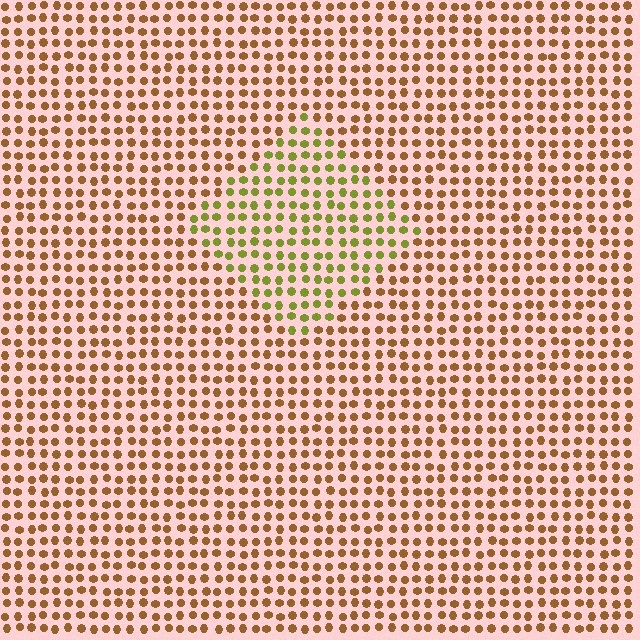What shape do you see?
I see a diamond.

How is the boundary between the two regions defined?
The boundary is defined purely by a slight shift in hue (about 45 degrees). Spacing, size, and orientation are identical on both sides.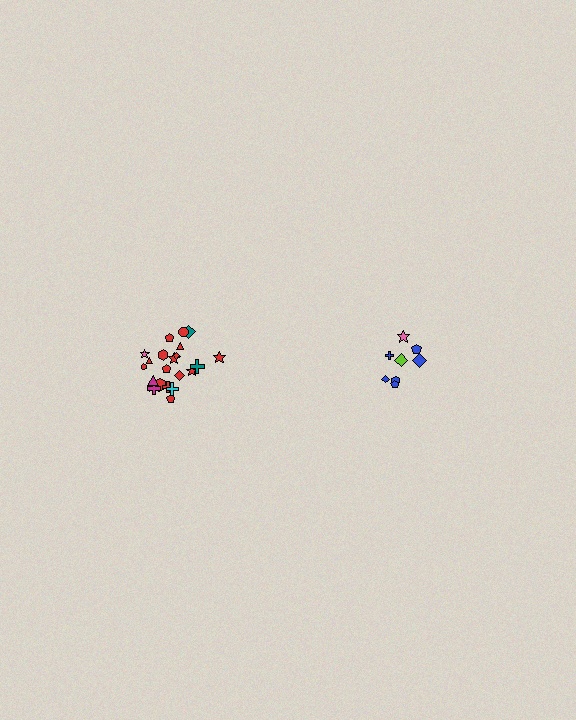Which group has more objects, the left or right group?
The left group.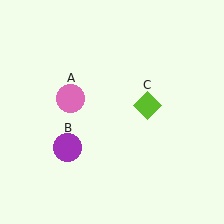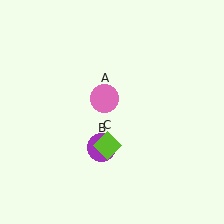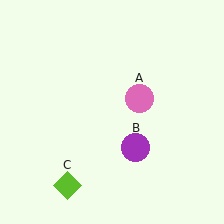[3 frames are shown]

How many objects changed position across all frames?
3 objects changed position: pink circle (object A), purple circle (object B), lime diamond (object C).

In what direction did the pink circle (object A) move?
The pink circle (object A) moved right.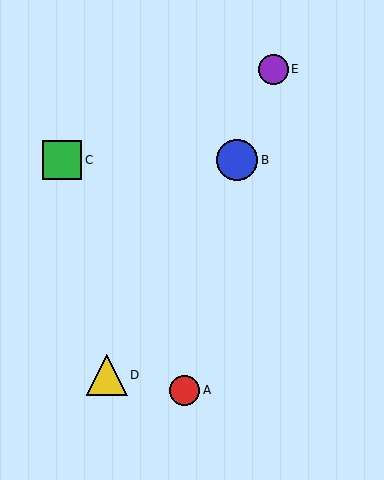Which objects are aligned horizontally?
Objects B, C are aligned horizontally.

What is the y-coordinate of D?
Object D is at y≈375.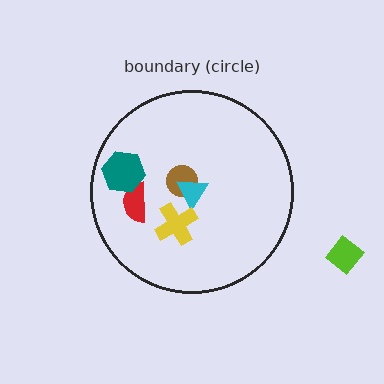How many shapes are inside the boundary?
5 inside, 1 outside.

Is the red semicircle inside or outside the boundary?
Inside.